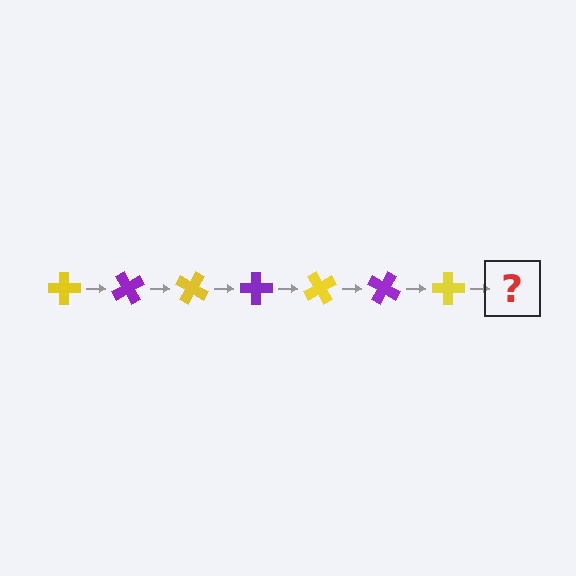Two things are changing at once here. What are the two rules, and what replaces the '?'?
The two rules are that it rotates 60 degrees each step and the color cycles through yellow and purple. The '?' should be a purple cross, rotated 420 degrees from the start.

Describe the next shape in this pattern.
It should be a purple cross, rotated 420 degrees from the start.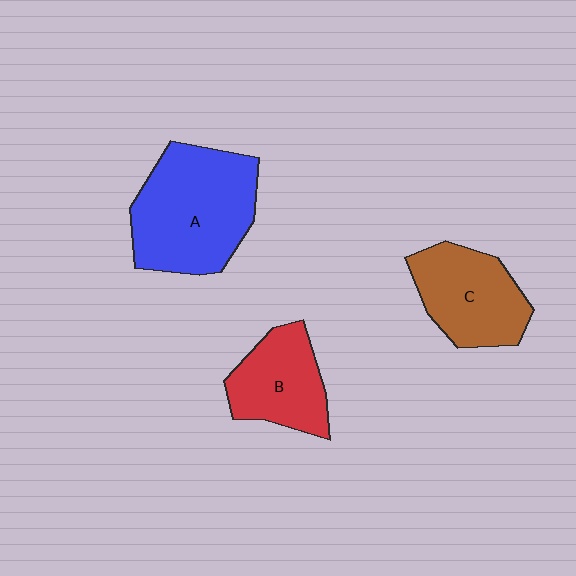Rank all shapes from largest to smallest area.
From largest to smallest: A (blue), C (brown), B (red).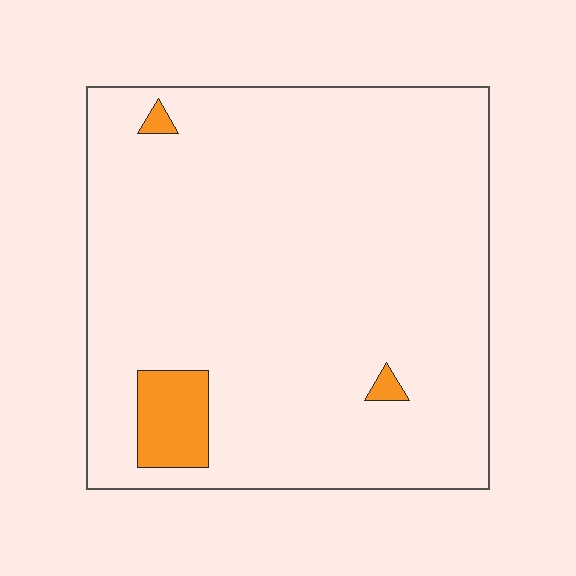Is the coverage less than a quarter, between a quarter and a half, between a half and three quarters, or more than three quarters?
Less than a quarter.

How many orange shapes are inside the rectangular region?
3.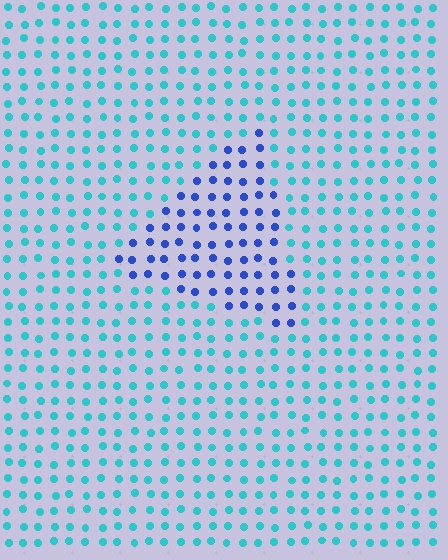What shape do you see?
I see a triangle.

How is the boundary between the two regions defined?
The boundary is defined purely by a slight shift in hue (about 46 degrees). Spacing, size, and orientation are identical on both sides.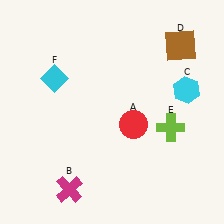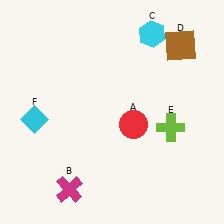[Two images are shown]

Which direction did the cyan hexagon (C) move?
The cyan hexagon (C) moved up.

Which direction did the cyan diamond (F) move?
The cyan diamond (F) moved down.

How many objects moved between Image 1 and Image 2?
2 objects moved between the two images.